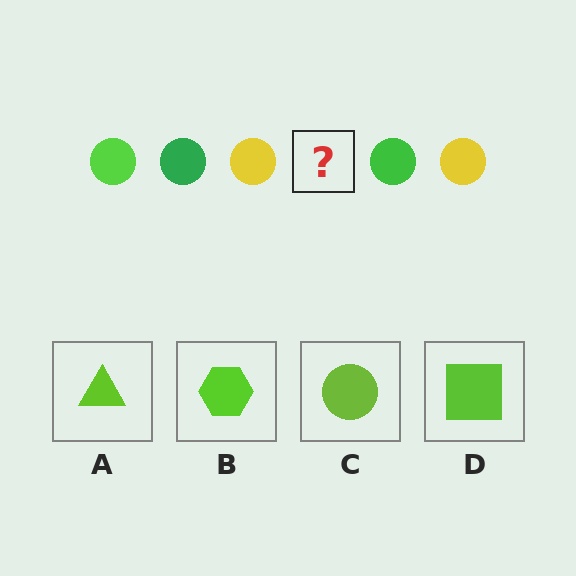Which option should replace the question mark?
Option C.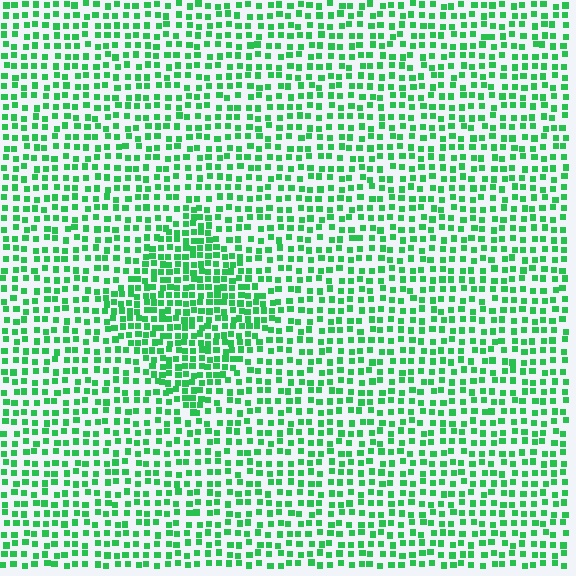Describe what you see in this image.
The image contains small green elements arranged at two different densities. A diamond-shaped region is visible where the elements are more densely packed than the surrounding area.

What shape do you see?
I see a diamond.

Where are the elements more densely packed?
The elements are more densely packed inside the diamond boundary.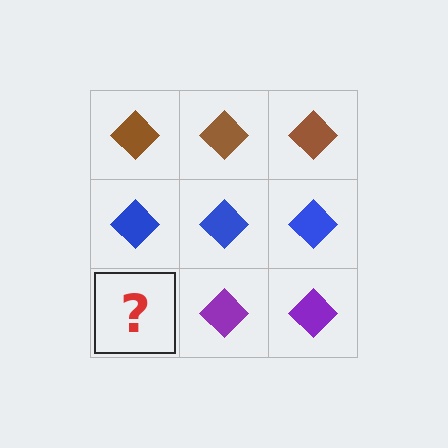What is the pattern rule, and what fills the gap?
The rule is that each row has a consistent color. The gap should be filled with a purple diamond.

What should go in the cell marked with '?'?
The missing cell should contain a purple diamond.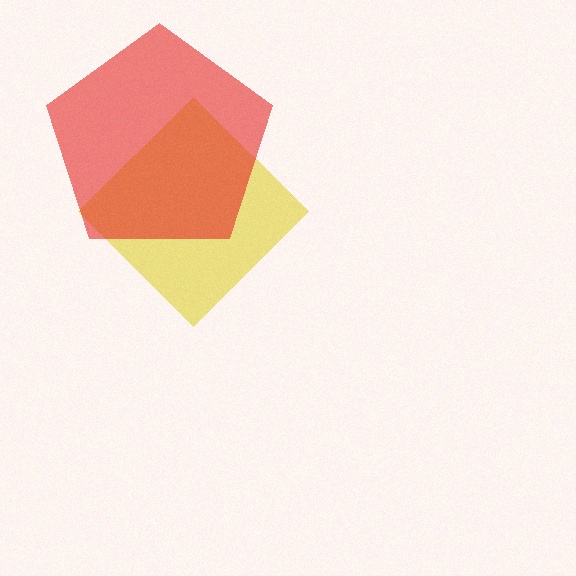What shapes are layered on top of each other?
The layered shapes are: a yellow diamond, a red pentagon.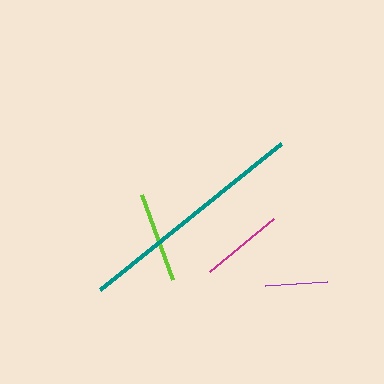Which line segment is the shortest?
The purple line is the shortest at approximately 62 pixels.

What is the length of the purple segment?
The purple segment is approximately 62 pixels long.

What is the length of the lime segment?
The lime segment is approximately 90 pixels long.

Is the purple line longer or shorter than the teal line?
The teal line is longer than the purple line.